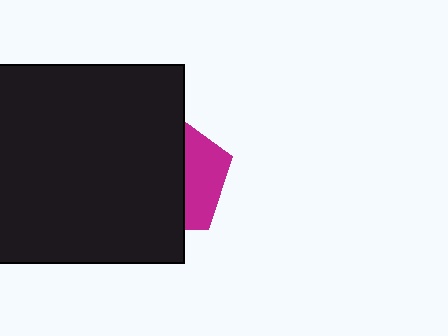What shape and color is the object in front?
The object in front is a black rectangle.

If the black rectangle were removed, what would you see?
You would see the complete magenta pentagon.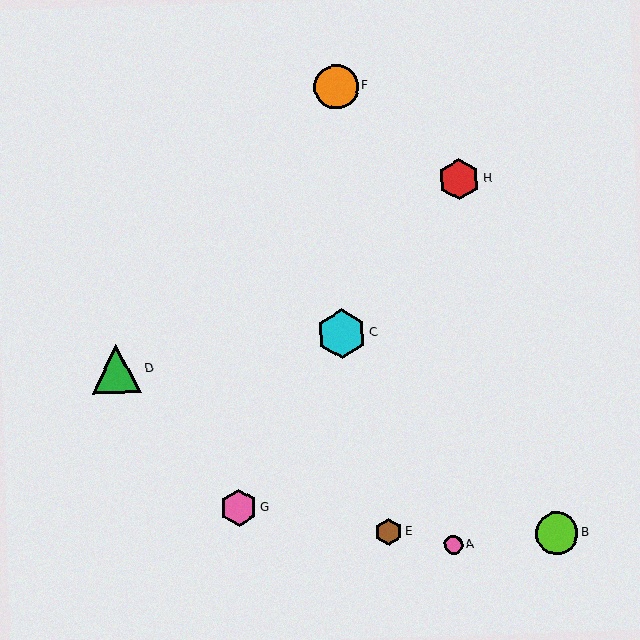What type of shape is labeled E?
Shape E is a brown hexagon.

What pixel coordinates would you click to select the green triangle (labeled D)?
Click at (116, 369) to select the green triangle D.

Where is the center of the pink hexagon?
The center of the pink hexagon is at (239, 508).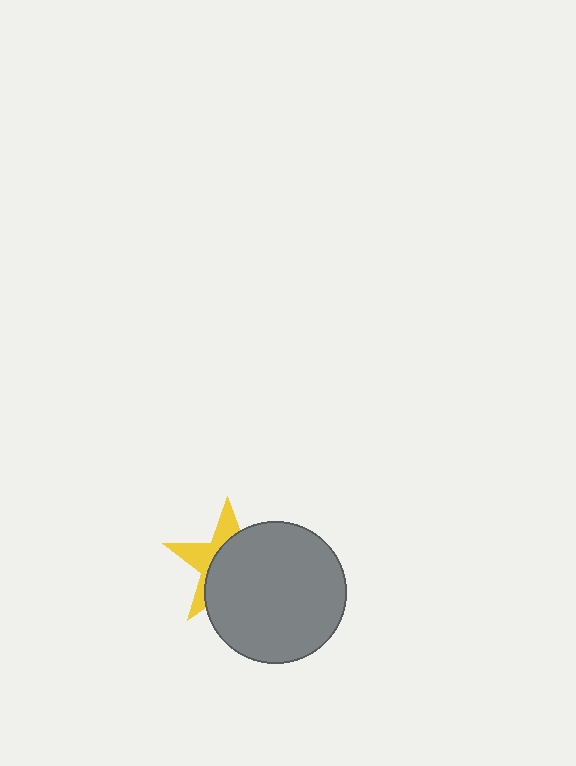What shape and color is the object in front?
The object in front is a gray circle.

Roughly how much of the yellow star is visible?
A small part of it is visible (roughly 36%).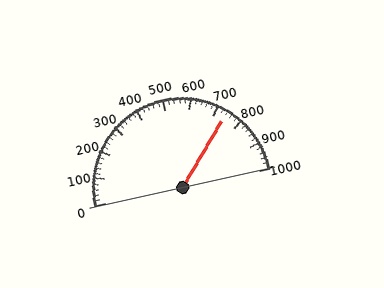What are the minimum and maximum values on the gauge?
The gauge ranges from 0 to 1000.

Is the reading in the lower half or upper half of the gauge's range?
The reading is in the upper half of the range (0 to 1000).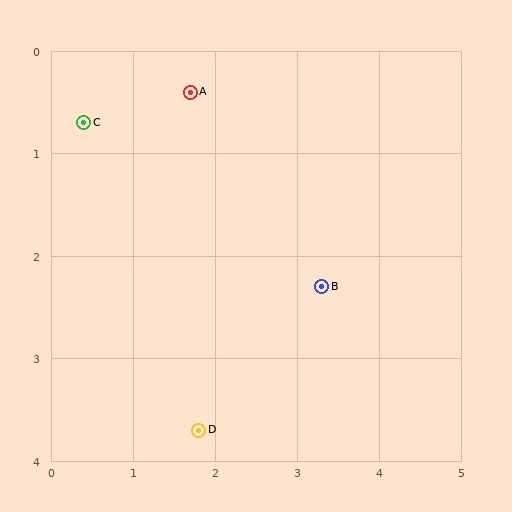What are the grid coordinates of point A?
Point A is at approximately (1.7, 0.4).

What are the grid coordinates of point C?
Point C is at approximately (0.4, 0.7).